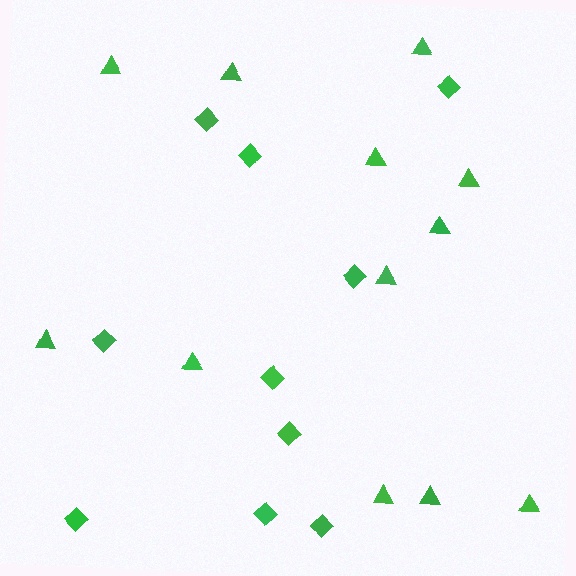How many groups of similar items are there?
There are 2 groups: one group of diamonds (10) and one group of triangles (12).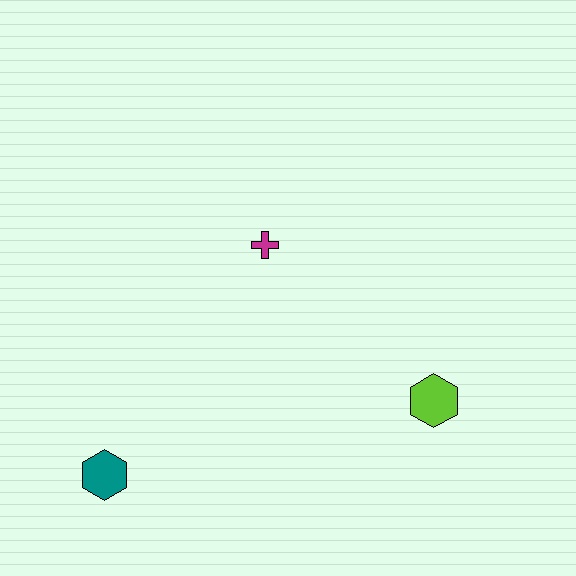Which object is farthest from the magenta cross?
The teal hexagon is farthest from the magenta cross.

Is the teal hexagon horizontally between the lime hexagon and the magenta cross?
No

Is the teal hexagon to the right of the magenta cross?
No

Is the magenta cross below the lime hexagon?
No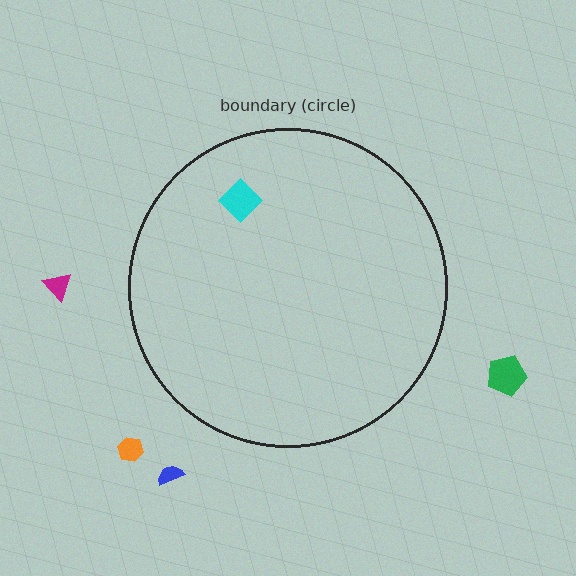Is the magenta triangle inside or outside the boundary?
Outside.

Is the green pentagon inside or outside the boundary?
Outside.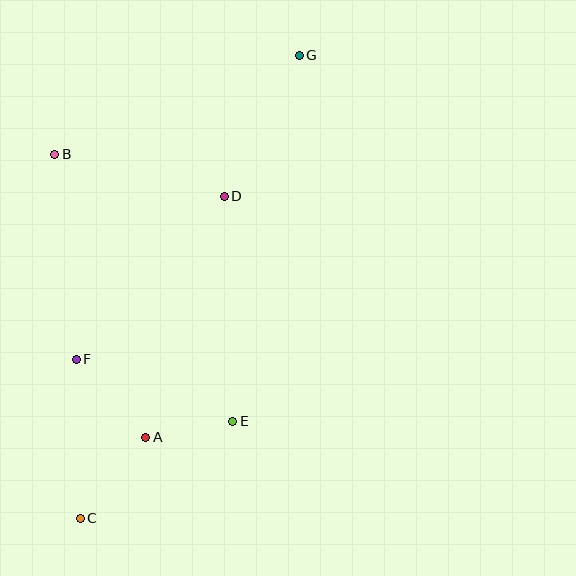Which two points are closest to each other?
Points A and E are closest to each other.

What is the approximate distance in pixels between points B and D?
The distance between B and D is approximately 174 pixels.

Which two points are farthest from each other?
Points C and G are farthest from each other.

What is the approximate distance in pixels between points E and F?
The distance between E and F is approximately 168 pixels.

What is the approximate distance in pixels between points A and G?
The distance between A and G is approximately 412 pixels.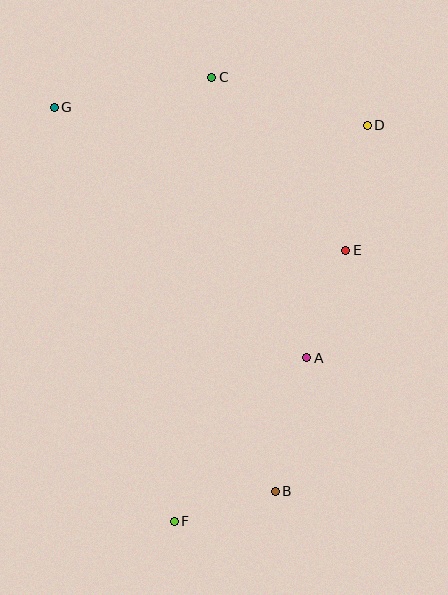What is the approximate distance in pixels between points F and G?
The distance between F and G is approximately 431 pixels.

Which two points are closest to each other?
Points B and F are closest to each other.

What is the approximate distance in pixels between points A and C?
The distance between A and C is approximately 296 pixels.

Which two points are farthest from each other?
Points C and F are farthest from each other.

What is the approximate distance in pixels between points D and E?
The distance between D and E is approximately 127 pixels.